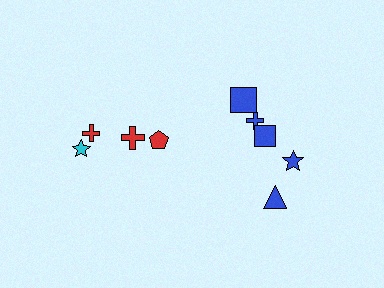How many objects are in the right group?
There are 6 objects.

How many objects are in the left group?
There are 4 objects.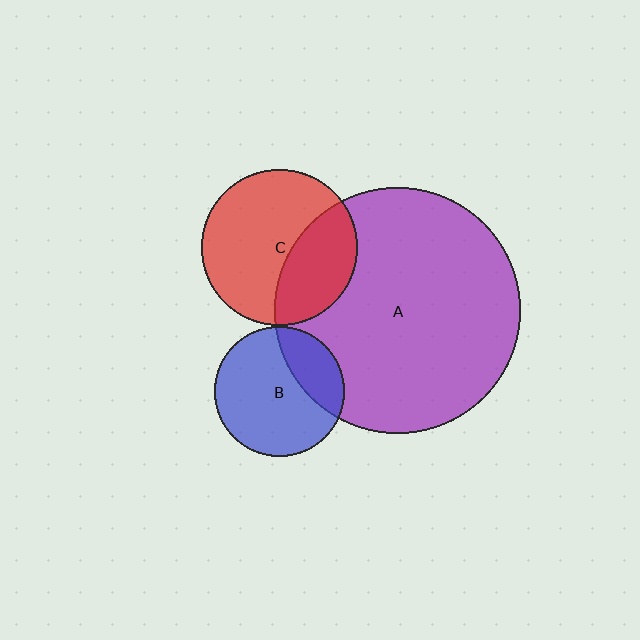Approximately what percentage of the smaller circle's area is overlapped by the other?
Approximately 35%.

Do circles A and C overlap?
Yes.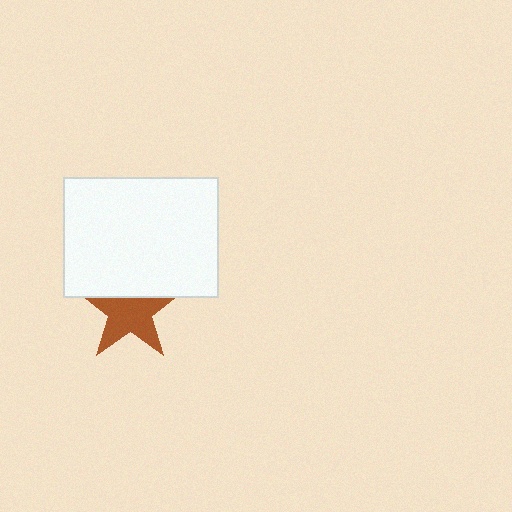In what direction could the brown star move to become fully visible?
The brown star could move down. That would shift it out from behind the white rectangle entirely.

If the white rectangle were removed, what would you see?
You would see the complete brown star.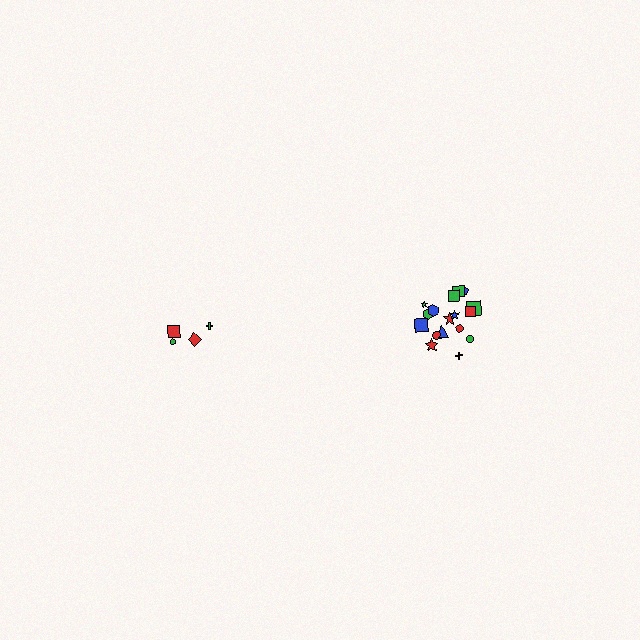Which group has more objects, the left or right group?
The right group.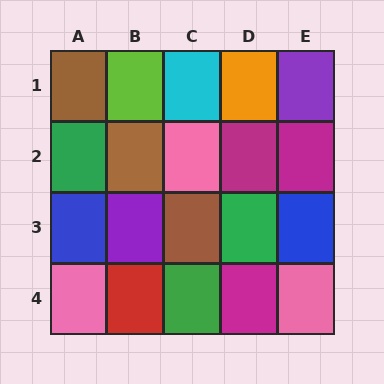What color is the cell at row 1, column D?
Orange.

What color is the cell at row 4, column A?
Pink.